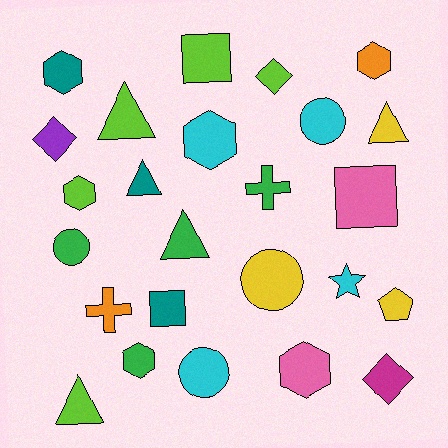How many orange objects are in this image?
There are 2 orange objects.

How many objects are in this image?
There are 25 objects.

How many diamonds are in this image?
There are 3 diamonds.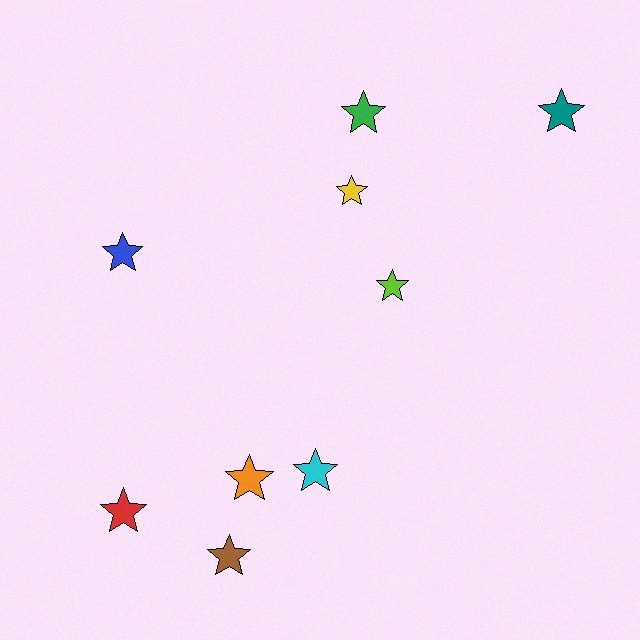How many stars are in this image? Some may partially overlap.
There are 9 stars.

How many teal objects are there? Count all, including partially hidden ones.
There is 1 teal object.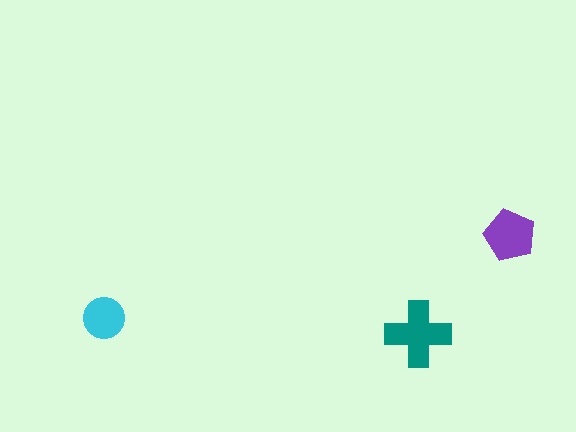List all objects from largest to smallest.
The teal cross, the purple pentagon, the cyan circle.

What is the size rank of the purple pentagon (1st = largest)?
2nd.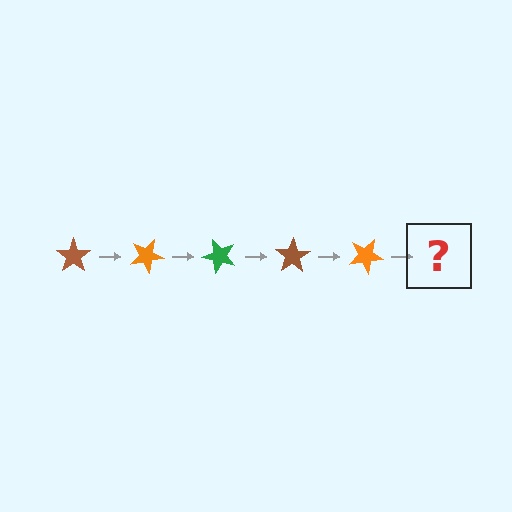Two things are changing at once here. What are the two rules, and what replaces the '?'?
The two rules are that it rotates 25 degrees each step and the color cycles through brown, orange, and green. The '?' should be a green star, rotated 125 degrees from the start.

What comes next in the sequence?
The next element should be a green star, rotated 125 degrees from the start.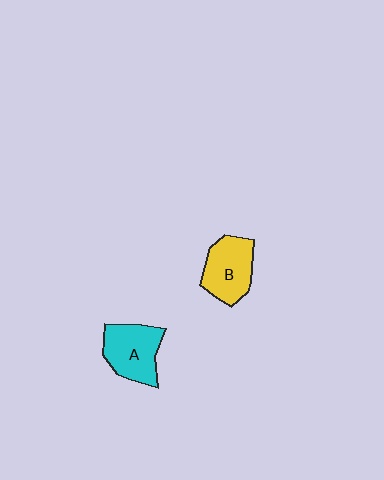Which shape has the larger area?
Shape A (cyan).